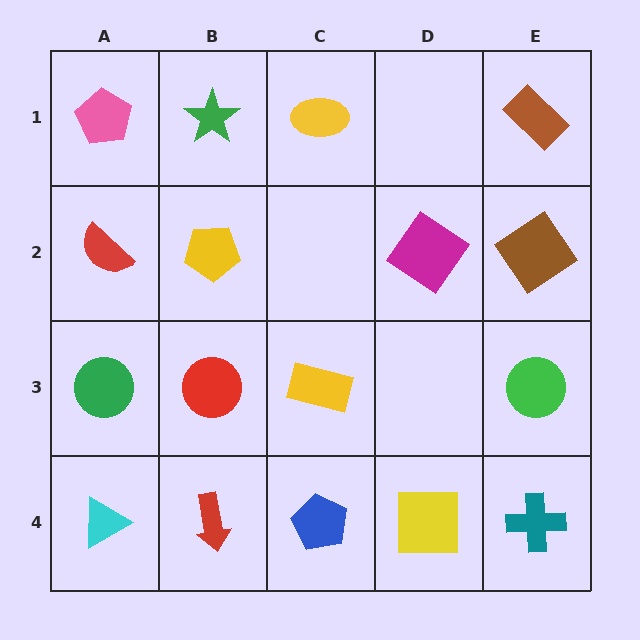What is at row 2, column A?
A red semicircle.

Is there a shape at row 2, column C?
No, that cell is empty.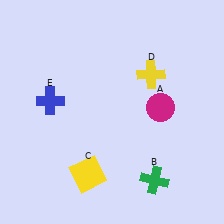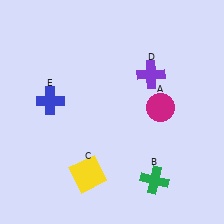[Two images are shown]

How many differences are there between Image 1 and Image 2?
There is 1 difference between the two images.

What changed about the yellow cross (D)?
In Image 1, D is yellow. In Image 2, it changed to purple.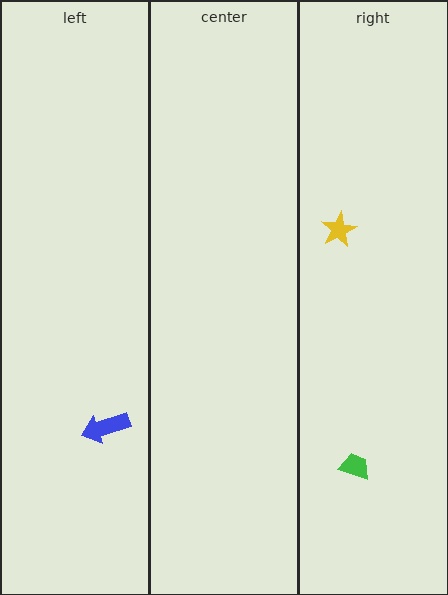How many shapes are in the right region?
2.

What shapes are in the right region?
The green trapezoid, the yellow star.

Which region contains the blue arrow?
The left region.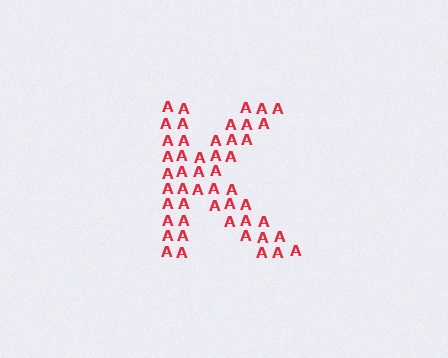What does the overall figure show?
The overall figure shows the letter K.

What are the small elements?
The small elements are letter A's.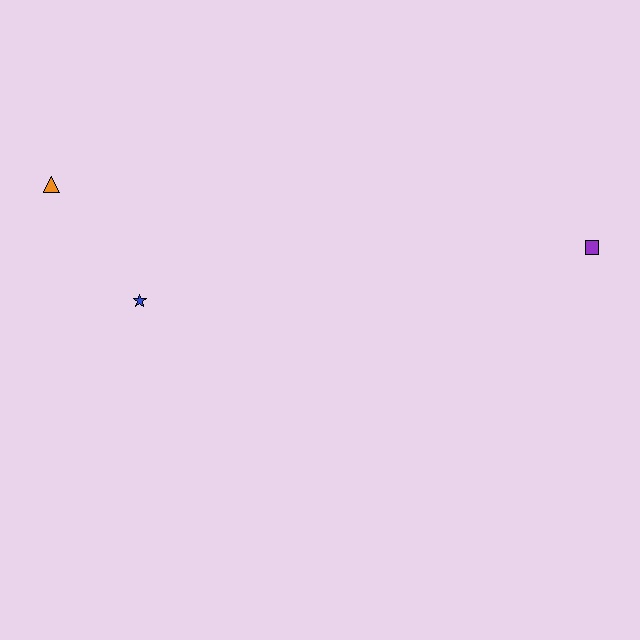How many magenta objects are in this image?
There are no magenta objects.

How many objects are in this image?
There are 3 objects.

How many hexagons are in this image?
There are no hexagons.